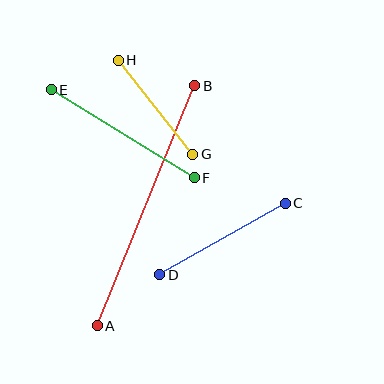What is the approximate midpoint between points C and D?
The midpoint is at approximately (222, 239) pixels.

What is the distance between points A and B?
The distance is approximately 259 pixels.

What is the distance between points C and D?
The distance is approximately 145 pixels.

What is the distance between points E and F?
The distance is approximately 168 pixels.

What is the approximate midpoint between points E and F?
The midpoint is at approximately (123, 134) pixels.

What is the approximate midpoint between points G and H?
The midpoint is at approximately (155, 107) pixels.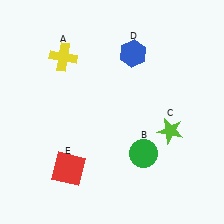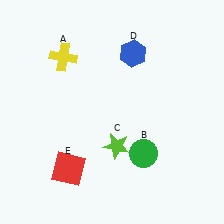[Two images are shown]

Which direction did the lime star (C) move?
The lime star (C) moved left.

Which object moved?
The lime star (C) moved left.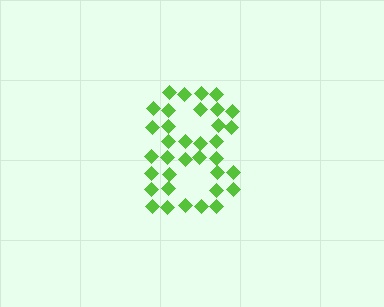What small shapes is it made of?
It is made of small diamonds.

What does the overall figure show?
The overall figure shows the digit 8.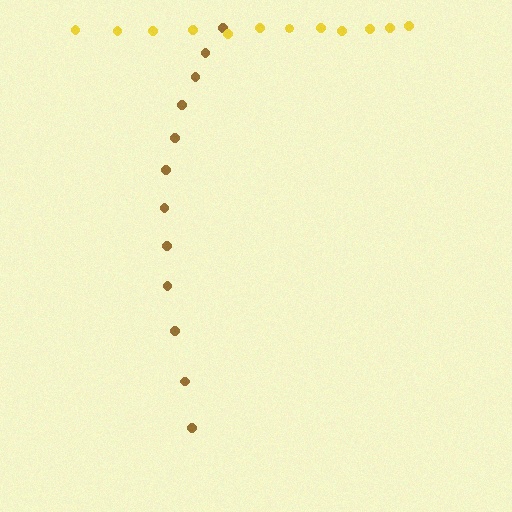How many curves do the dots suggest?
There are 2 distinct paths.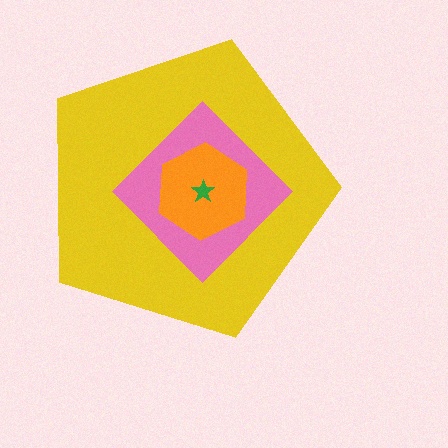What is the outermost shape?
The yellow pentagon.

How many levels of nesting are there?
4.